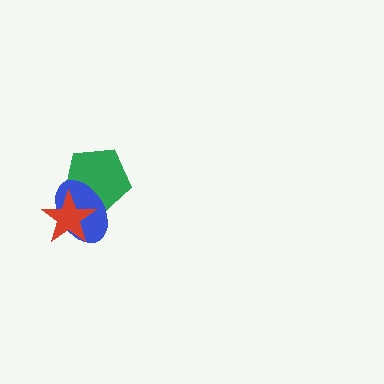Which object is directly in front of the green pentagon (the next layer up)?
The blue ellipse is directly in front of the green pentagon.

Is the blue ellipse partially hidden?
Yes, it is partially covered by another shape.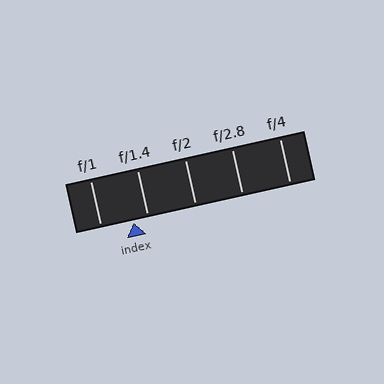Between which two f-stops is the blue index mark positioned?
The index mark is between f/1 and f/1.4.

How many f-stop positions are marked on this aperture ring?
There are 5 f-stop positions marked.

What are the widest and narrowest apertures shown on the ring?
The widest aperture shown is f/1 and the narrowest is f/4.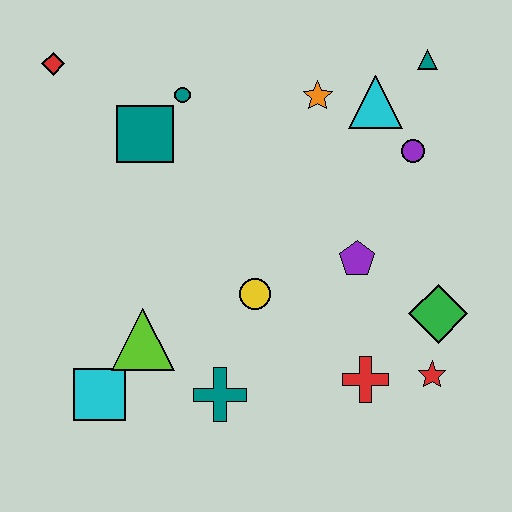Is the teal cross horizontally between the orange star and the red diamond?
Yes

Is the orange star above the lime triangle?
Yes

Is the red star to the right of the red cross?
Yes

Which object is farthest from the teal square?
The red star is farthest from the teal square.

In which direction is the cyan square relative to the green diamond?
The cyan square is to the left of the green diamond.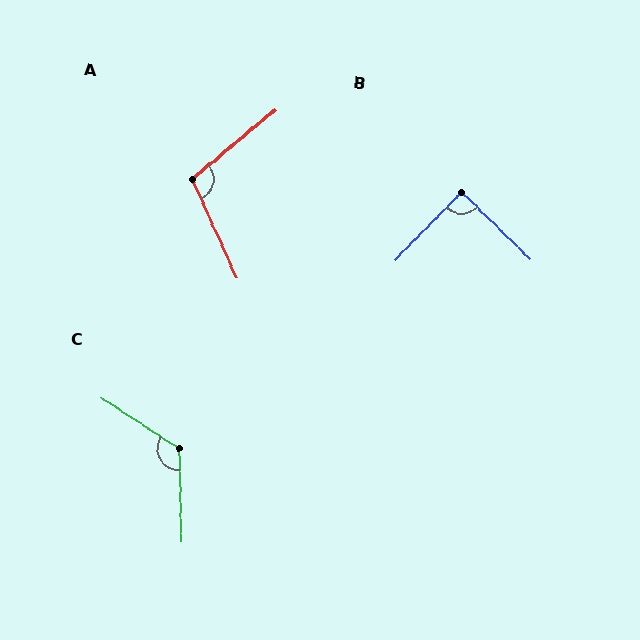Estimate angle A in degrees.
Approximately 105 degrees.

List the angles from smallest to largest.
B (90°), A (105°), C (124°).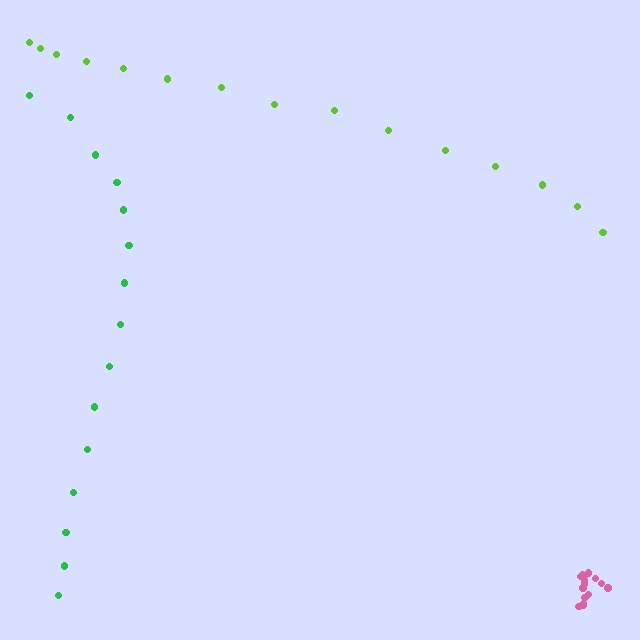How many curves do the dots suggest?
There are 3 distinct paths.